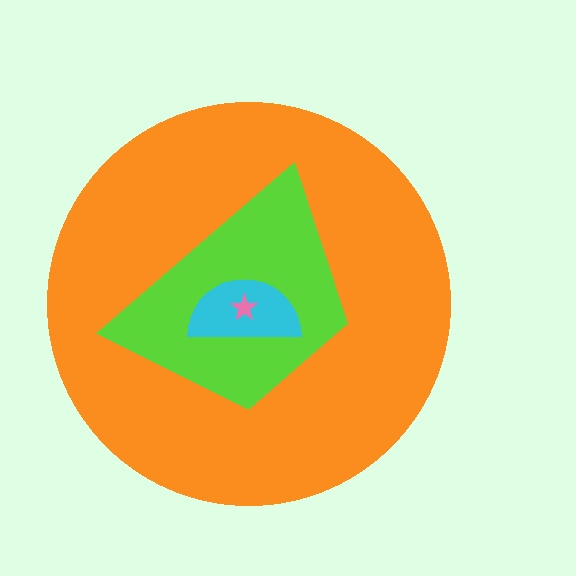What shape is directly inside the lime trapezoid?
The cyan semicircle.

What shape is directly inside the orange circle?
The lime trapezoid.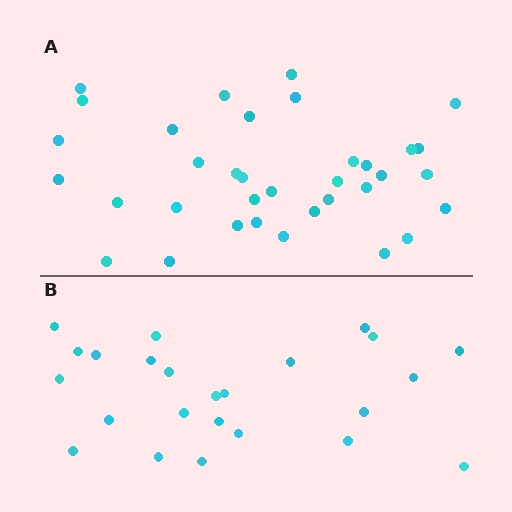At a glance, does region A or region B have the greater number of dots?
Region A (the top region) has more dots.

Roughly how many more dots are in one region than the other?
Region A has roughly 12 or so more dots than region B.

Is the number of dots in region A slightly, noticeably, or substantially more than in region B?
Region A has substantially more. The ratio is roughly 1.5 to 1.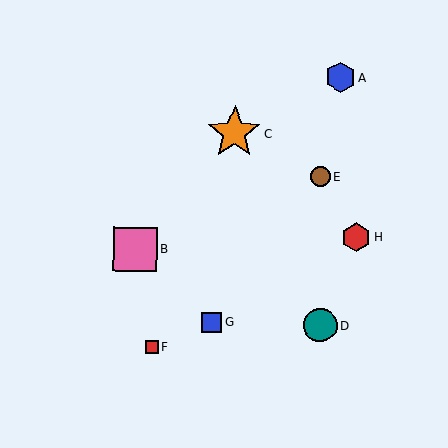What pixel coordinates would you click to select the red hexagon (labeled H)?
Click at (356, 237) to select the red hexagon H.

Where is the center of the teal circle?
The center of the teal circle is at (320, 325).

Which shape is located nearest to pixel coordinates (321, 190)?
The brown circle (labeled E) at (320, 176) is nearest to that location.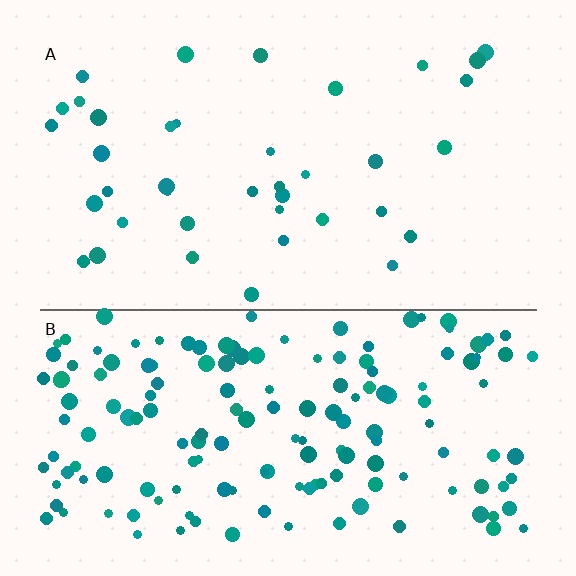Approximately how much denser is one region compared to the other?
Approximately 4.1× — region B over region A.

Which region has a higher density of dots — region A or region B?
B (the bottom).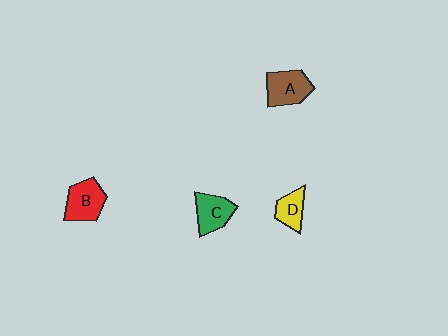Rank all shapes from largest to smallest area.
From largest to smallest: A (brown), B (red), C (green), D (yellow).